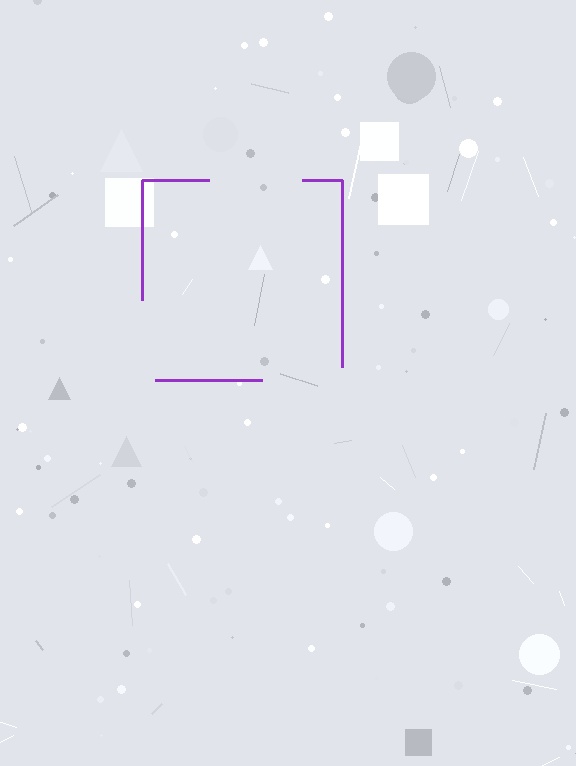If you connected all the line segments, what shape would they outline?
They would outline a square.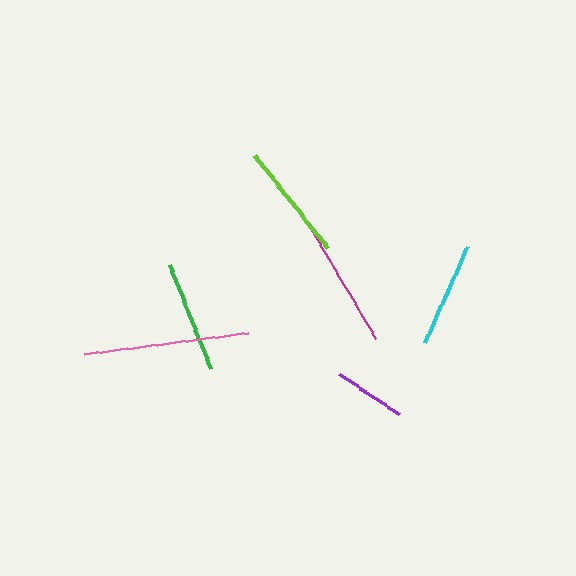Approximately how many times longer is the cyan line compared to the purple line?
The cyan line is approximately 1.4 times the length of the purple line.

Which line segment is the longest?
The pink line is the longest at approximately 166 pixels.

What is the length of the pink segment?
The pink segment is approximately 166 pixels long.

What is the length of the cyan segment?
The cyan segment is approximately 104 pixels long.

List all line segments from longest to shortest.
From longest to shortest: pink, magenta, lime, green, cyan, purple.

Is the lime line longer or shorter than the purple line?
The lime line is longer than the purple line.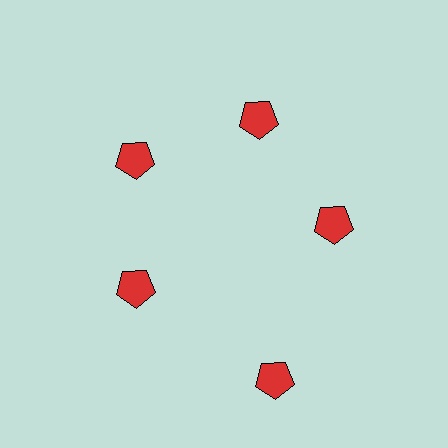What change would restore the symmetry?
The symmetry would be restored by moving it inward, back onto the ring so that all 5 pentagons sit at equal angles and equal distance from the center.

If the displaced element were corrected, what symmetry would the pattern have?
It would have 5-fold rotational symmetry — the pattern would map onto itself every 72 degrees.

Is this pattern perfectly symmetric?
No. The 5 red pentagons are arranged in a ring, but one element near the 5 o'clock position is pushed outward from the center, breaking the 5-fold rotational symmetry.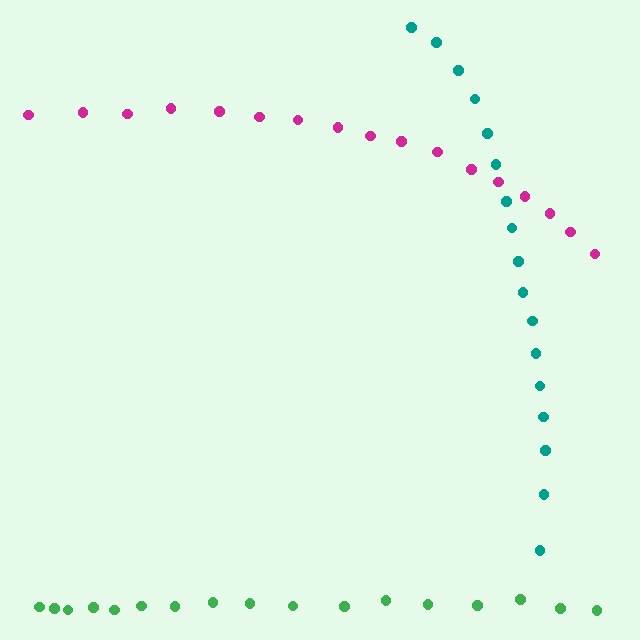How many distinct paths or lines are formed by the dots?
There are 3 distinct paths.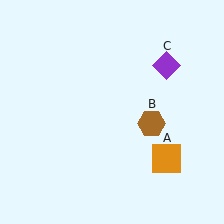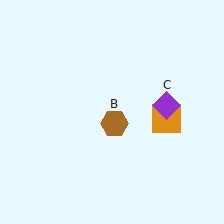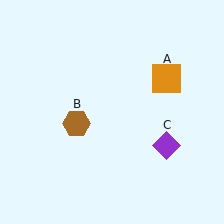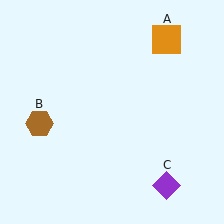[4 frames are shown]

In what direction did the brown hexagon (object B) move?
The brown hexagon (object B) moved left.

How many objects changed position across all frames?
3 objects changed position: orange square (object A), brown hexagon (object B), purple diamond (object C).